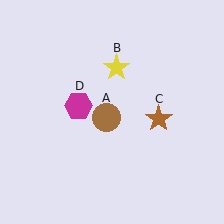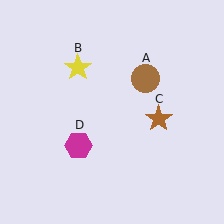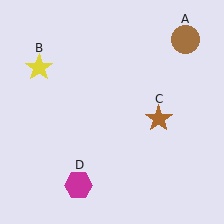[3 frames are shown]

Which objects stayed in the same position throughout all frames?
Brown star (object C) remained stationary.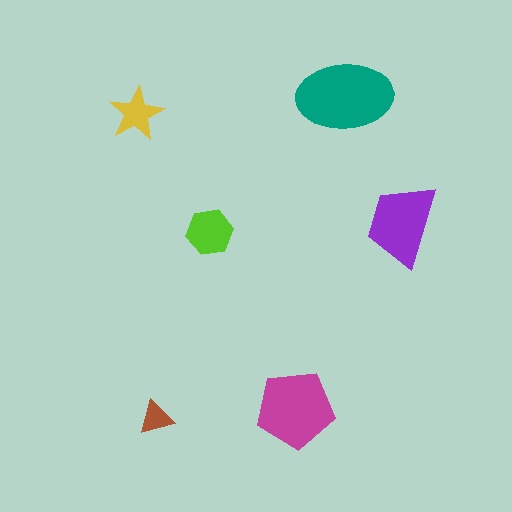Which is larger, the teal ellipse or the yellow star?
The teal ellipse.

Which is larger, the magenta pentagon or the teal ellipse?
The teal ellipse.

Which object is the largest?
The teal ellipse.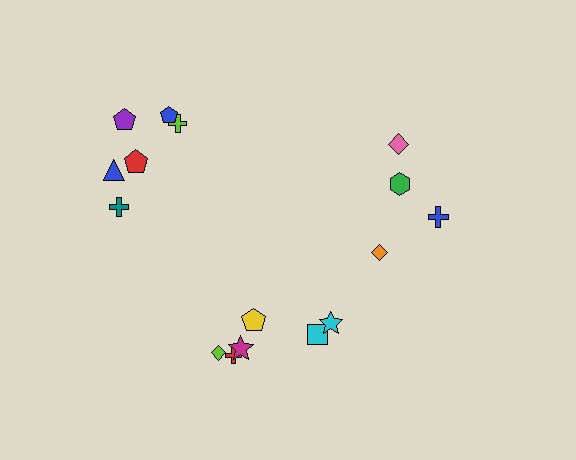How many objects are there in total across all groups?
There are 16 objects.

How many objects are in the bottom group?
There are 6 objects.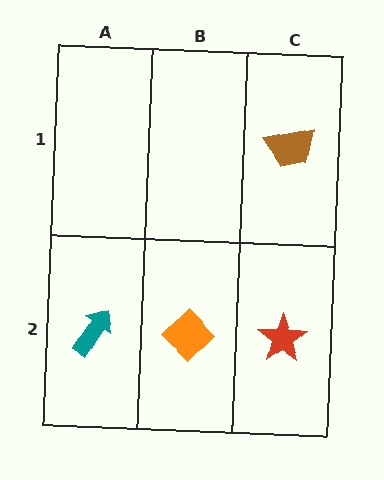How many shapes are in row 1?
1 shape.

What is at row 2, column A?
A teal arrow.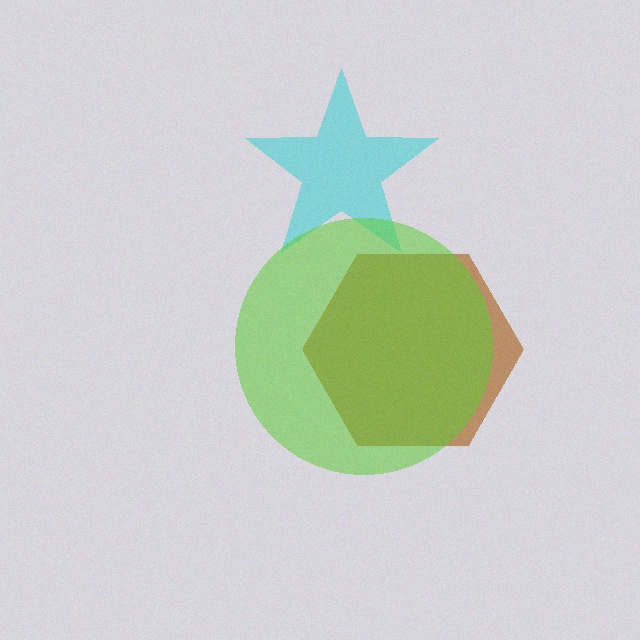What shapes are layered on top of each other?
The layered shapes are: a cyan star, a brown hexagon, a lime circle.